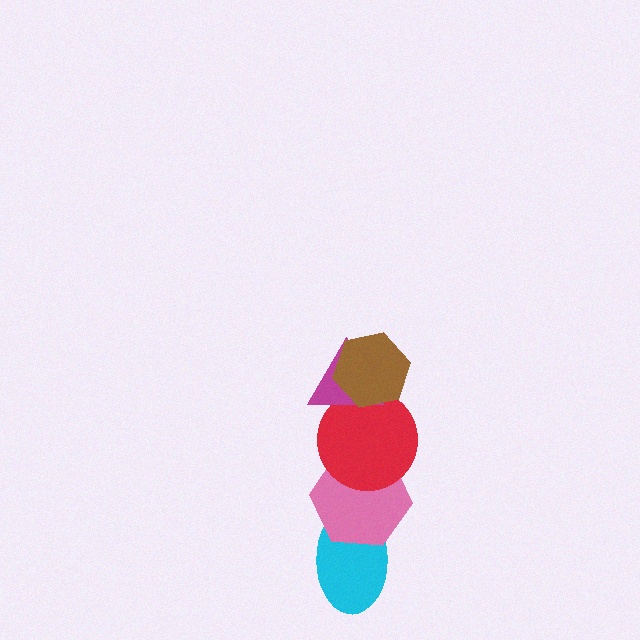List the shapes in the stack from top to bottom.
From top to bottom: the brown hexagon, the magenta triangle, the red circle, the pink hexagon, the cyan ellipse.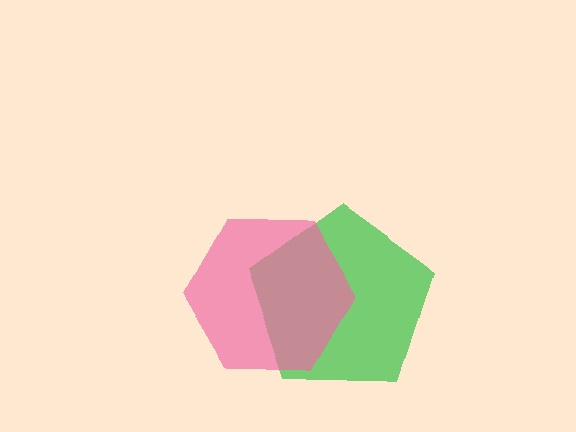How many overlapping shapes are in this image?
There are 2 overlapping shapes in the image.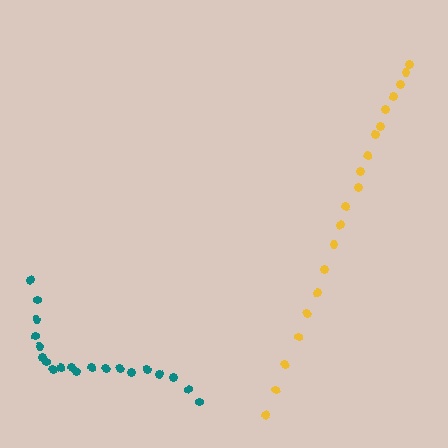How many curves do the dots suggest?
There are 2 distinct paths.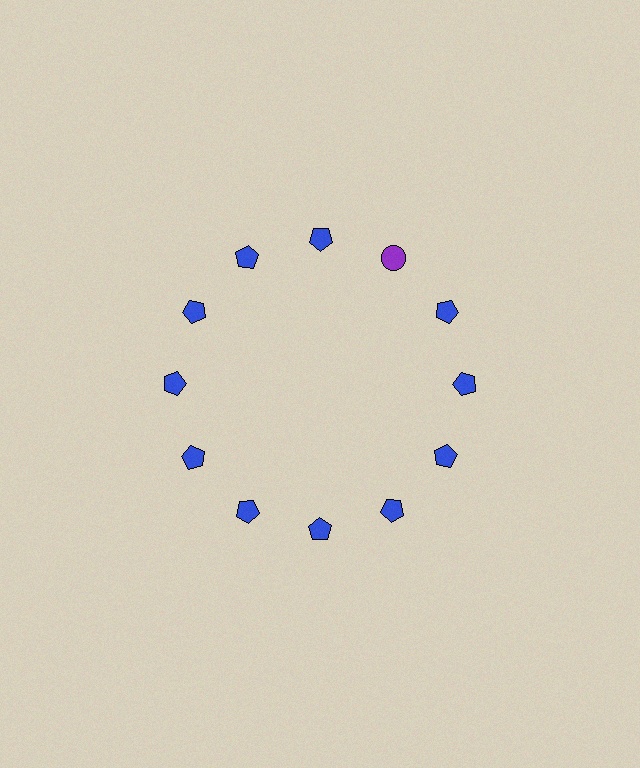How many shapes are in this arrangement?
There are 12 shapes arranged in a ring pattern.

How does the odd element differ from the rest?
It differs in both color (purple instead of blue) and shape (circle instead of pentagon).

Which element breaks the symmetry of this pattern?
The purple circle at roughly the 1 o'clock position breaks the symmetry. All other shapes are blue pentagons.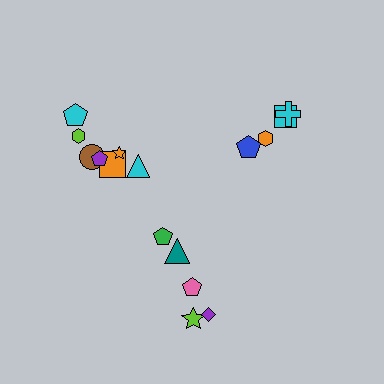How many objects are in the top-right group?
There are 4 objects.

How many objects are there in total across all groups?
There are 16 objects.